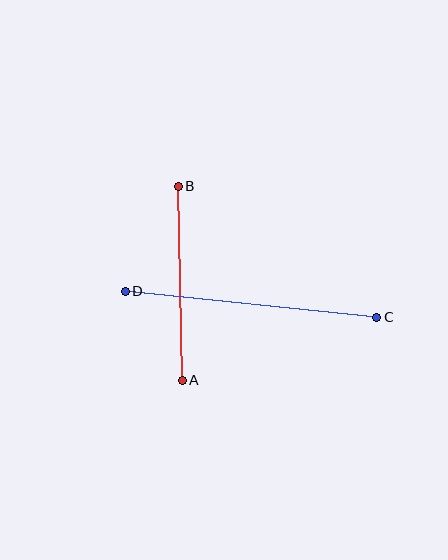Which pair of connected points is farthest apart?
Points C and D are farthest apart.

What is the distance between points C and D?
The distance is approximately 253 pixels.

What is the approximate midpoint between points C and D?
The midpoint is at approximately (251, 304) pixels.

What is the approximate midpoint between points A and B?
The midpoint is at approximately (180, 283) pixels.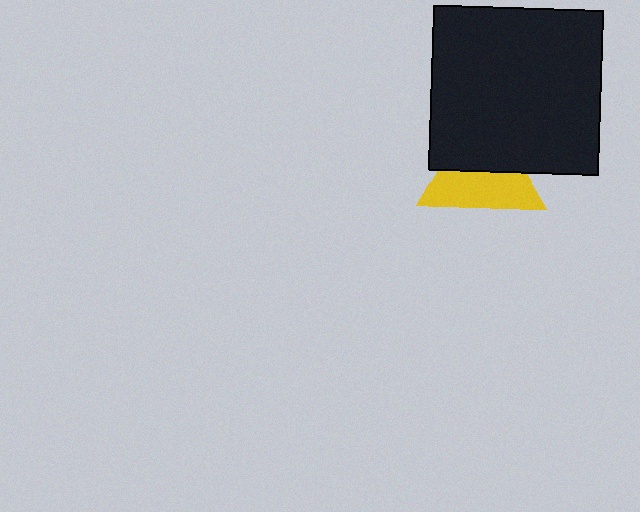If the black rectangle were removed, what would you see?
You would see the complete yellow triangle.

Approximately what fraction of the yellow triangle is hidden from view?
Roughly 47% of the yellow triangle is hidden behind the black rectangle.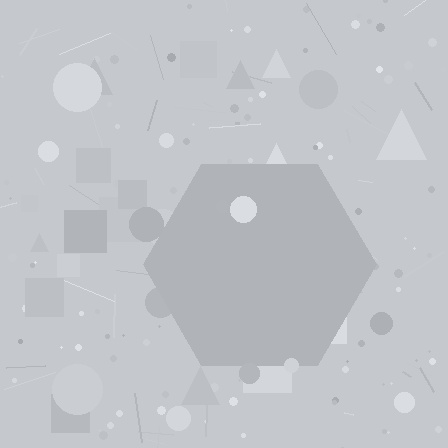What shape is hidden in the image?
A hexagon is hidden in the image.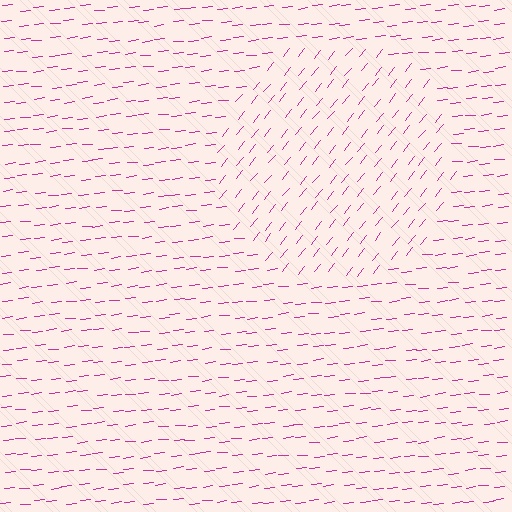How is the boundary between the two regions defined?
The boundary is defined purely by a change in line orientation (approximately 45 degrees difference). All lines are the same color and thickness.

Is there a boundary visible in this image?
Yes, there is a texture boundary formed by a change in line orientation.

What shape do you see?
I see a circle.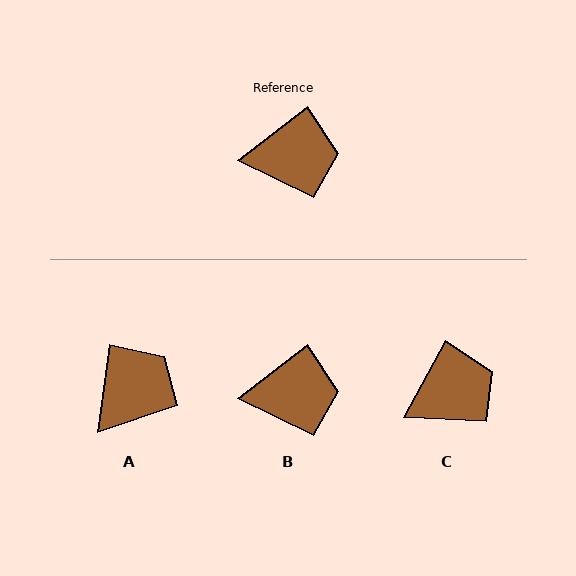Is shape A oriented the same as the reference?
No, it is off by about 45 degrees.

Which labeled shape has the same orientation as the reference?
B.